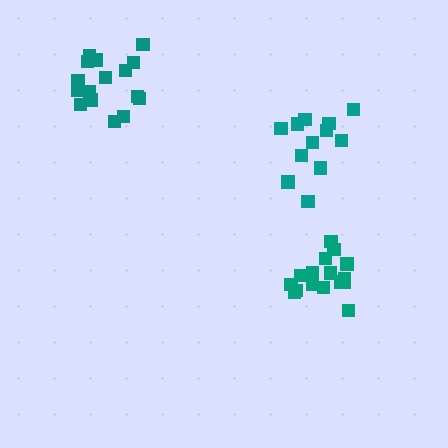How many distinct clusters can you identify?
There are 3 distinct clusters.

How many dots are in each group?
Group 1: 16 dots, Group 2: 16 dots, Group 3: 12 dots (44 total).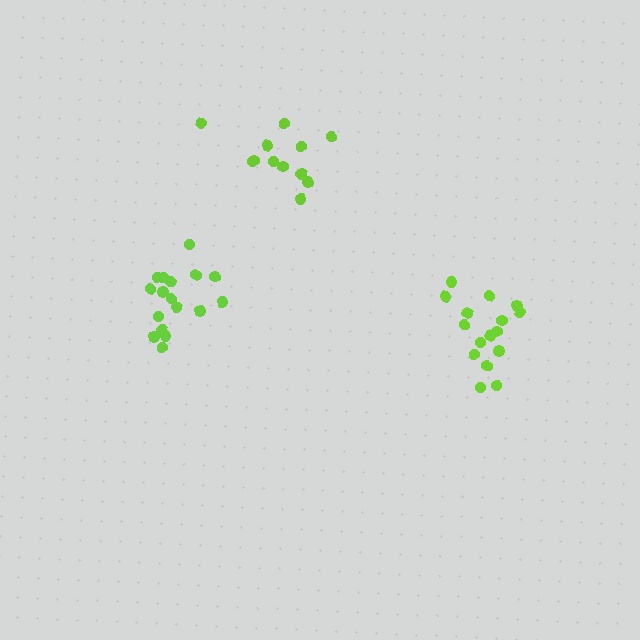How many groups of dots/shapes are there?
There are 3 groups.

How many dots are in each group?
Group 1: 17 dots, Group 2: 13 dots, Group 3: 16 dots (46 total).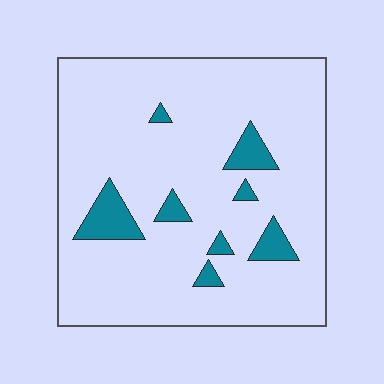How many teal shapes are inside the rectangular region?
8.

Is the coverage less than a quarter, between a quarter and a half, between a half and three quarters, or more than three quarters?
Less than a quarter.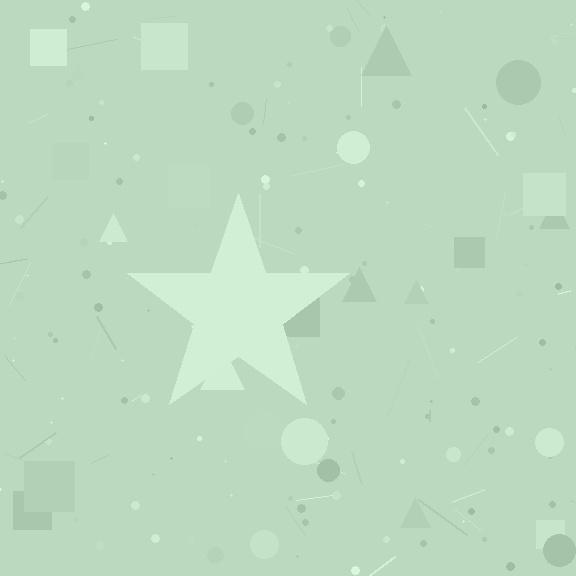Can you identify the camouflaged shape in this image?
The camouflaged shape is a star.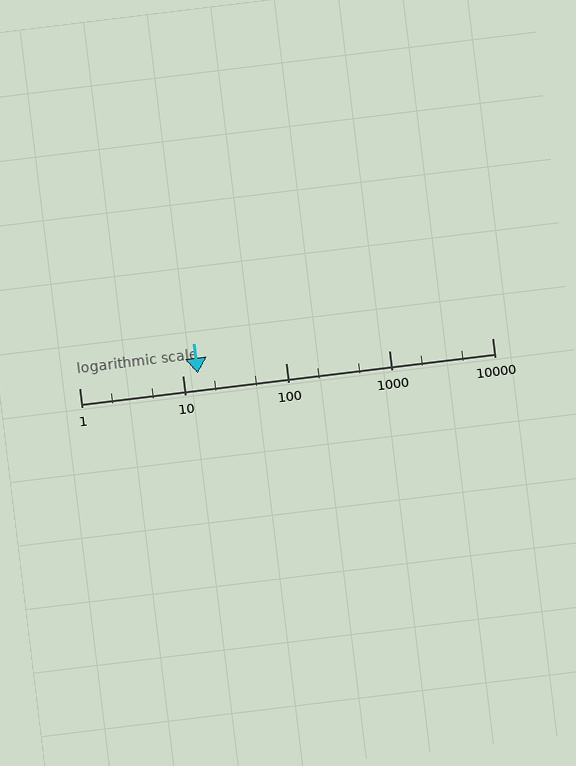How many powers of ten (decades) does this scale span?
The scale spans 4 decades, from 1 to 10000.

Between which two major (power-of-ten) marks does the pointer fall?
The pointer is between 10 and 100.